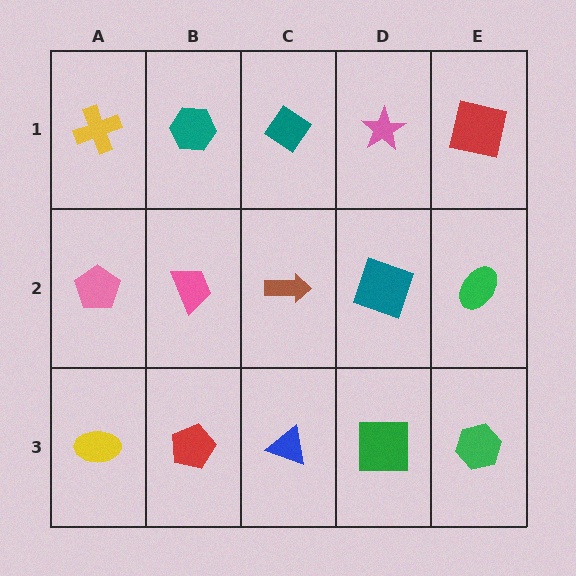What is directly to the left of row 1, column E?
A pink star.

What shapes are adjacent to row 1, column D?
A teal square (row 2, column D), a teal diamond (row 1, column C), a red square (row 1, column E).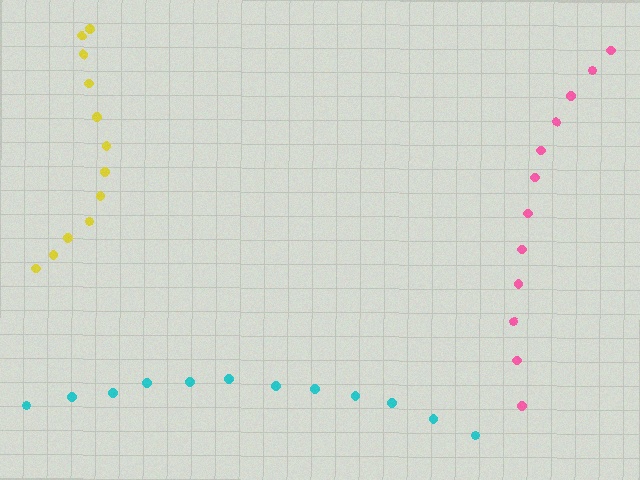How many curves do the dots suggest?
There are 3 distinct paths.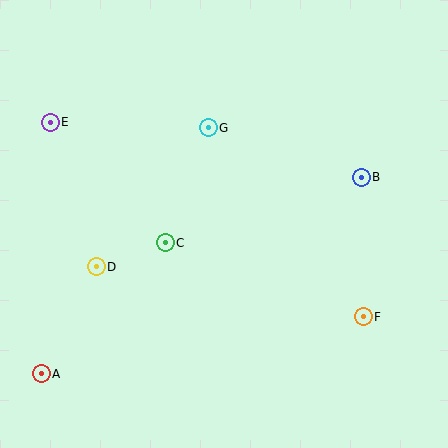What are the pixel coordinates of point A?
Point A is at (41, 374).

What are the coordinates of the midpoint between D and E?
The midpoint between D and E is at (73, 195).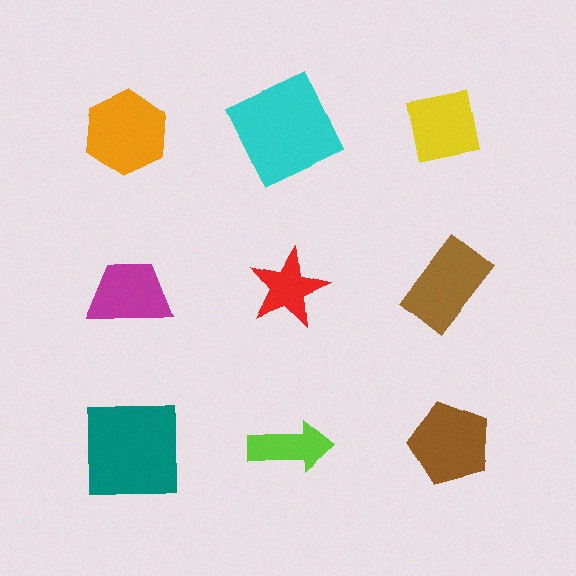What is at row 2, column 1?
A magenta trapezoid.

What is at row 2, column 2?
A red star.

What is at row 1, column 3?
A yellow square.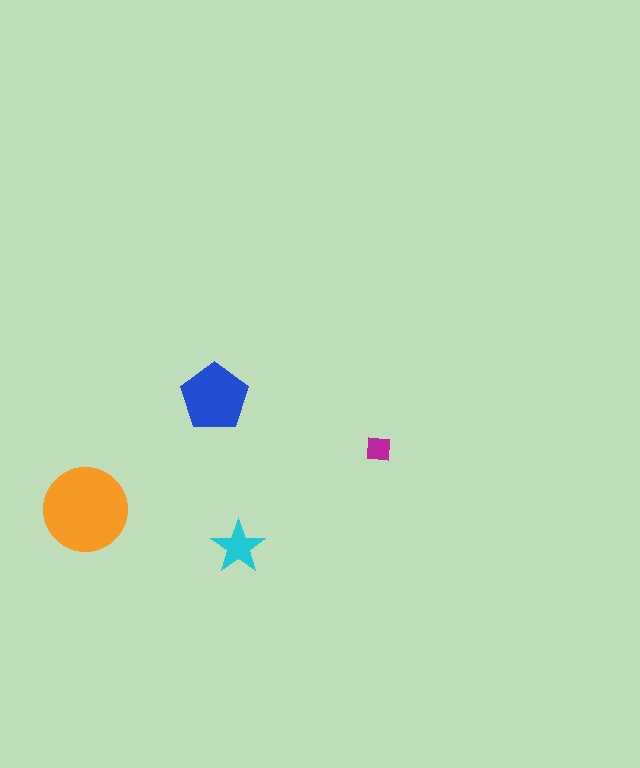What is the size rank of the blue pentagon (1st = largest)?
2nd.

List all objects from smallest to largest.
The magenta square, the cyan star, the blue pentagon, the orange circle.